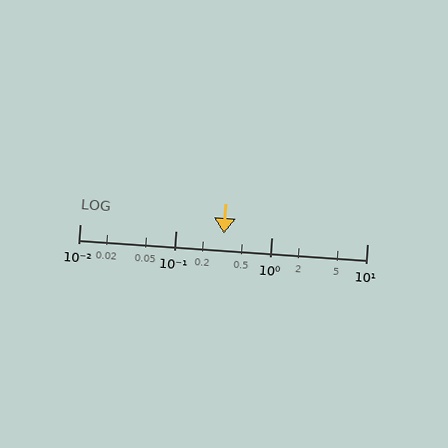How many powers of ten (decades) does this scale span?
The scale spans 3 decades, from 0.01 to 10.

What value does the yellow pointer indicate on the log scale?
The pointer indicates approximately 0.32.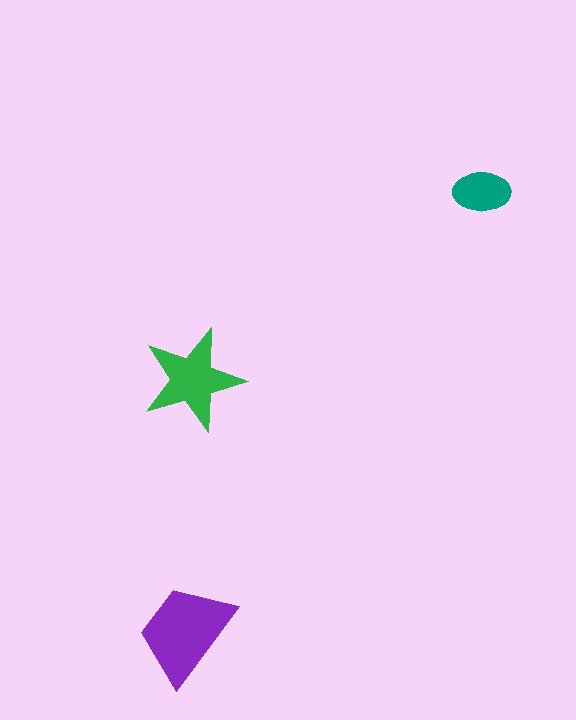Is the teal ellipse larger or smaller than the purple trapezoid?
Smaller.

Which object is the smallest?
The teal ellipse.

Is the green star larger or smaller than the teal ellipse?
Larger.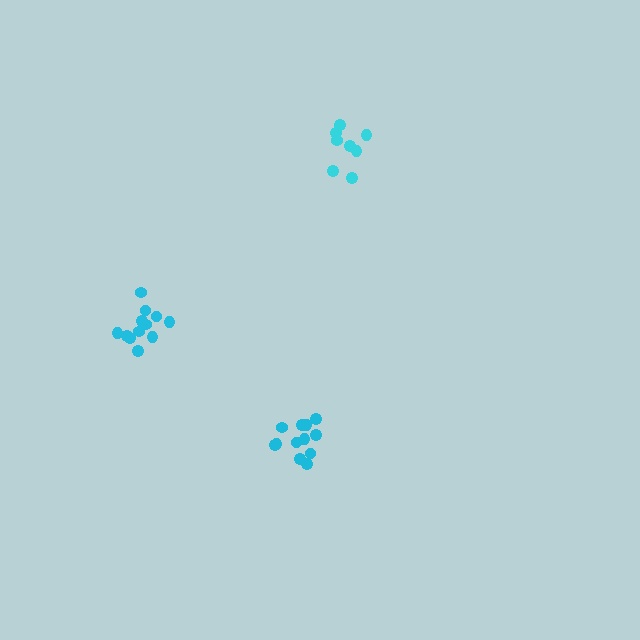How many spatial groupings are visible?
There are 3 spatial groupings.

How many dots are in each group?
Group 1: 12 dots, Group 2: 8 dots, Group 3: 12 dots (32 total).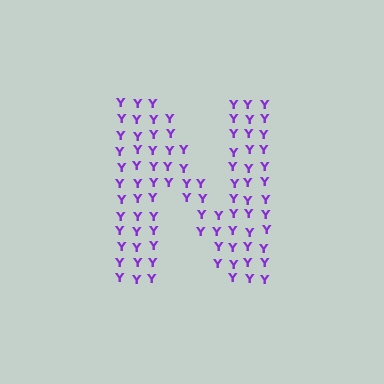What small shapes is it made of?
It is made of small letter Y's.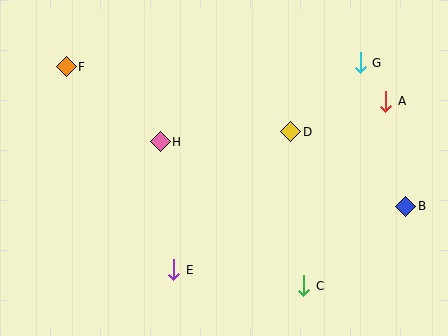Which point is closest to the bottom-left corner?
Point E is closest to the bottom-left corner.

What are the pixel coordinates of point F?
Point F is at (66, 67).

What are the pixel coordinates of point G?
Point G is at (360, 63).